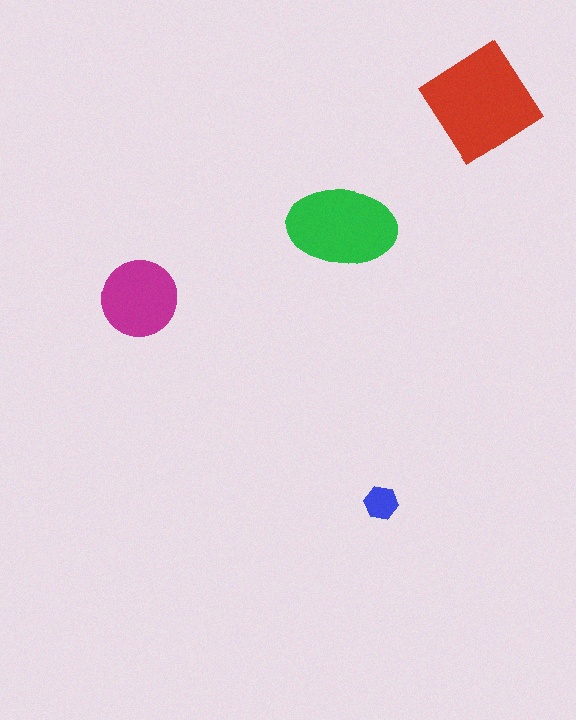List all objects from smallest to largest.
The blue hexagon, the magenta circle, the green ellipse, the red diamond.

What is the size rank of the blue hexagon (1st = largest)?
4th.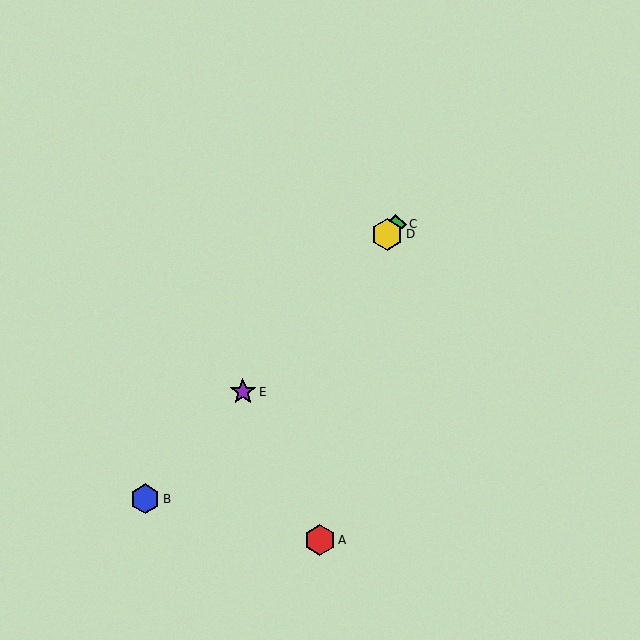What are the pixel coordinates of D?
Object D is at (387, 234).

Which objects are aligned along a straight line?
Objects B, C, D, E are aligned along a straight line.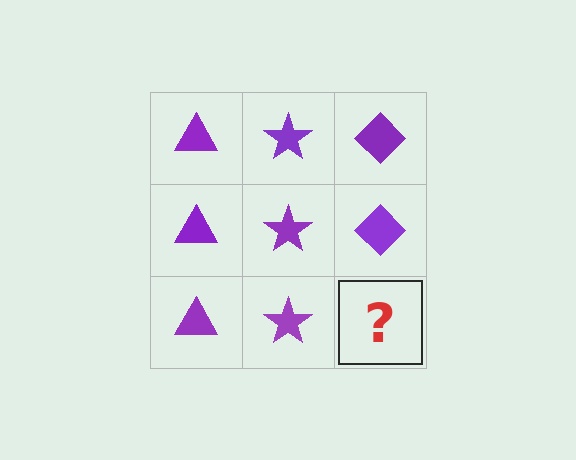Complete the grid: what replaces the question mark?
The question mark should be replaced with a purple diamond.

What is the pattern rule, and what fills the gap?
The rule is that each column has a consistent shape. The gap should be filled with a purple diamond.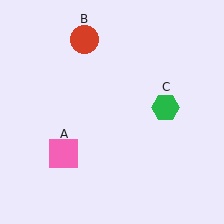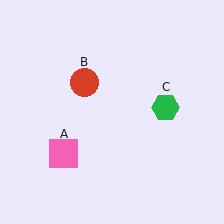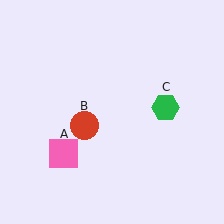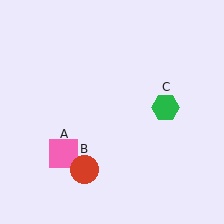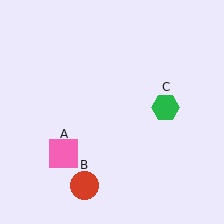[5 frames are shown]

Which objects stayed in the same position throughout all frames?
Pink square (object A) and green hexagon (object C) remained stationary.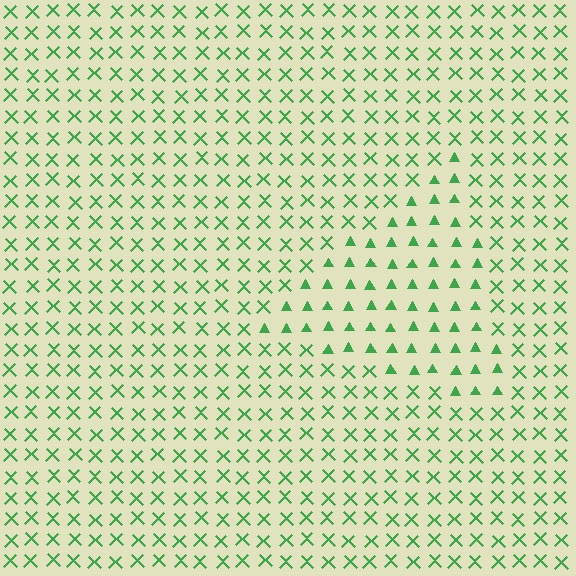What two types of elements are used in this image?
The image uses triangles inside the triangle region and X marks outside it.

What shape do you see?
I see a triangle.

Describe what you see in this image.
The image is filled with small green elements arranged in a uniform grid. A triangle-shaped region contains triangles, while the surrounding area contains X marks. The boundary is defined purely by the change in element shape.